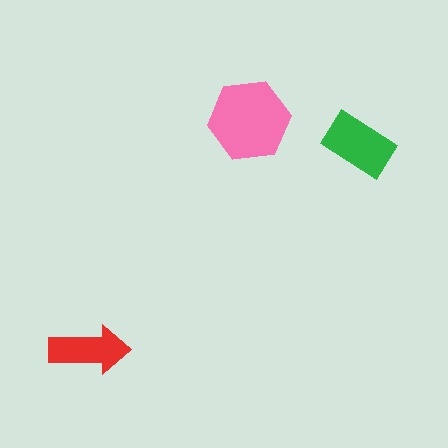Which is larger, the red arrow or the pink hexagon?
The pink hexagon.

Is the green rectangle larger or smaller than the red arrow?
Larger.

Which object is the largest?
The pink hexagon.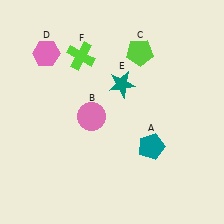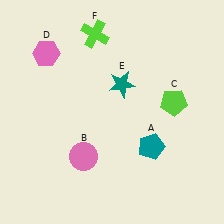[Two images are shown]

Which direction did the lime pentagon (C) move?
The lime pentagon (C) moved down.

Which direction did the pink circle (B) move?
The pink circle (B) moved down.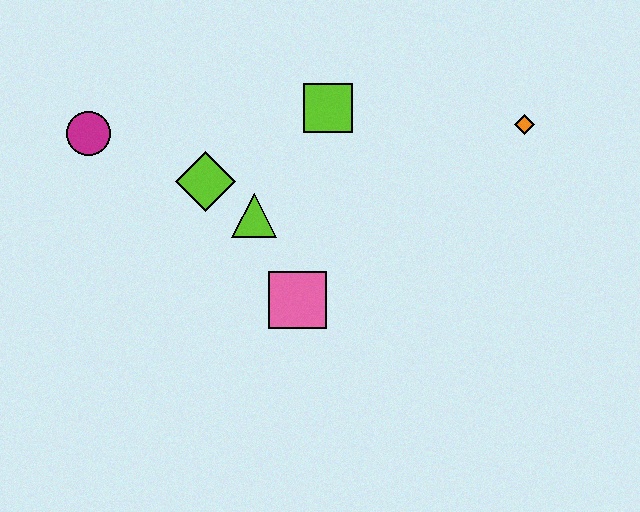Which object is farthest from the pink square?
The orange diamond is farthest from the pink square.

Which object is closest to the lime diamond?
The lime triangle is closest to the lime diamond.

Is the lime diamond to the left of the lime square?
Yes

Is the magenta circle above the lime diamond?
Yes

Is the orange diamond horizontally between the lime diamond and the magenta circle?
No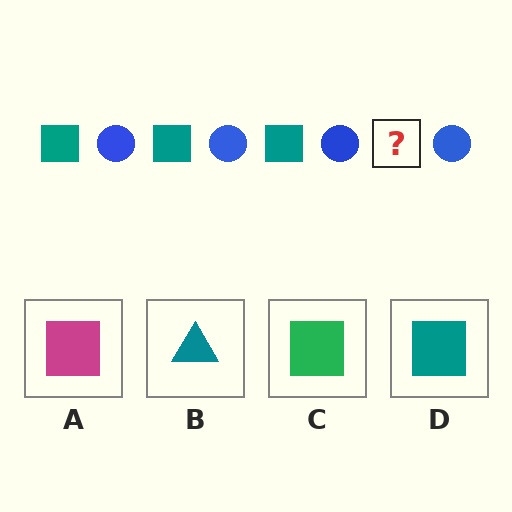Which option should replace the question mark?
Option D.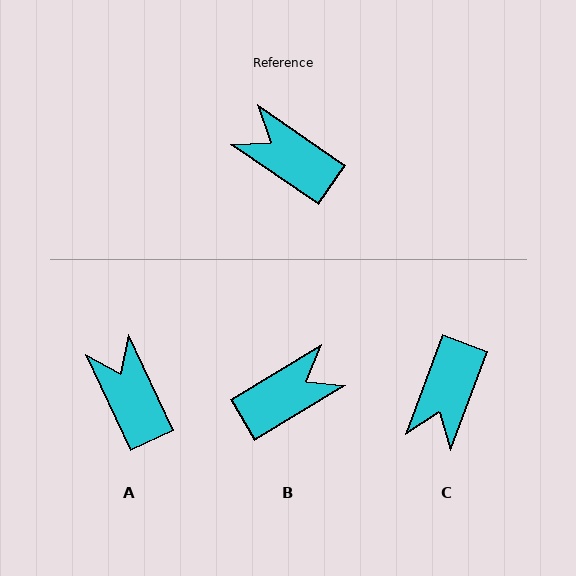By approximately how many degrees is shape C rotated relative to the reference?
Approximately 104 degrees counter-clockwise.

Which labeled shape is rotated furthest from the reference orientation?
B, about 115 degrees away.